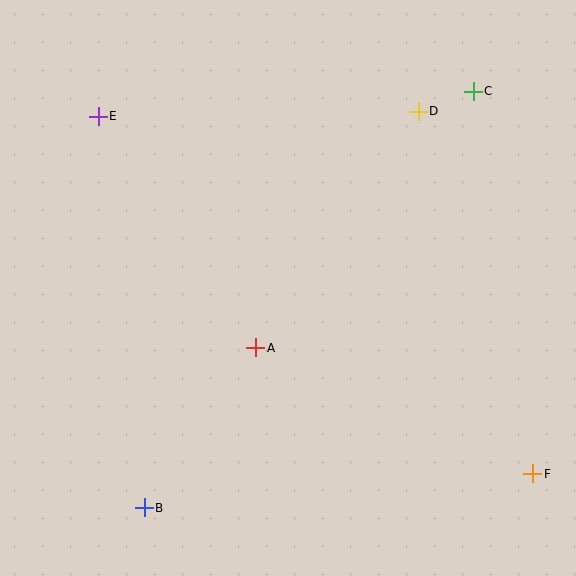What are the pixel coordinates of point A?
Point A is at (256, 348).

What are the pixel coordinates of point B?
Point B is at (144, 508).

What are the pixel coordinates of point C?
Point C is at (473, 91).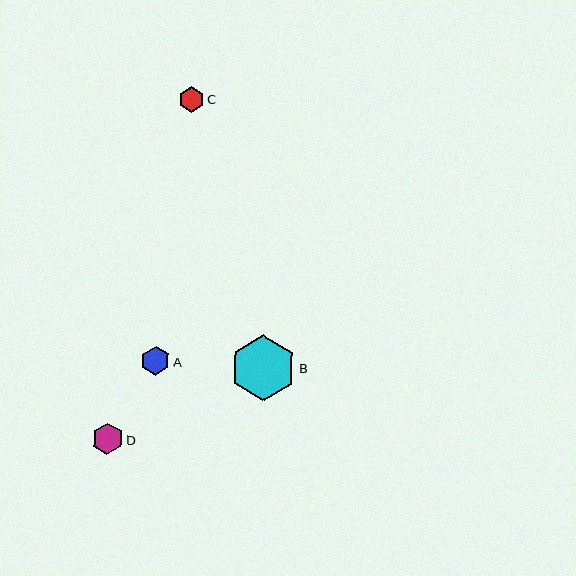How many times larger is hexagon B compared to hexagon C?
Hexagon B is approximately 2.6 times the size of hexagon C.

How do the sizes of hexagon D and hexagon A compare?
Hexagon D and hexagon A are approximately the same size.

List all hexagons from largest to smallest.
From largest to smallest: B, D, A, C.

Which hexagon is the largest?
Hexagon B is the largest with a size of approximately 66 pixels.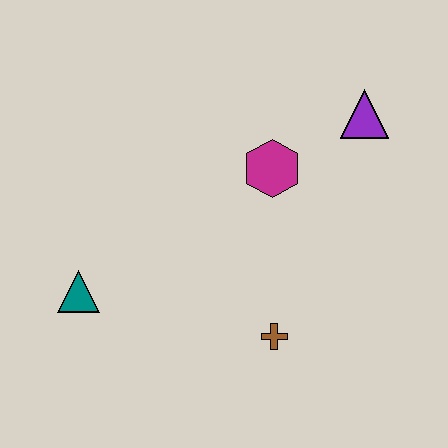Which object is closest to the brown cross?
The magenta hexagon is closest to the brown cross.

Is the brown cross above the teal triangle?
No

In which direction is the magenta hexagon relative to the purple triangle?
The magenta hexagon is to the left of the purple triangle.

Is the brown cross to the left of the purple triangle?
Yes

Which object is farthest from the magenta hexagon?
The teal triangle is farthest from the magenta hexagon.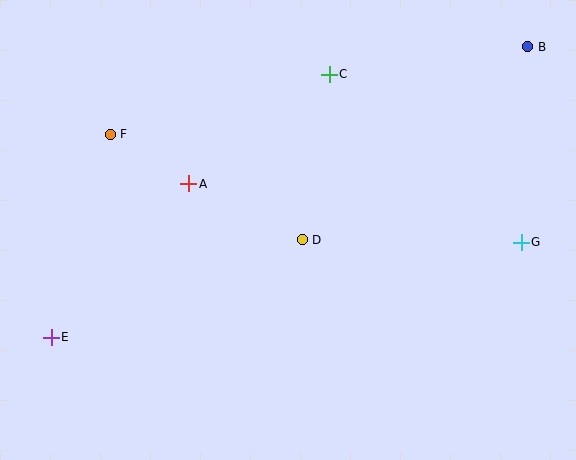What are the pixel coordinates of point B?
Point B is at (528, 47).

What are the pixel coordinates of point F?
Point F is at (110, 134).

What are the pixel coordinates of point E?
Point E is at (51, 337).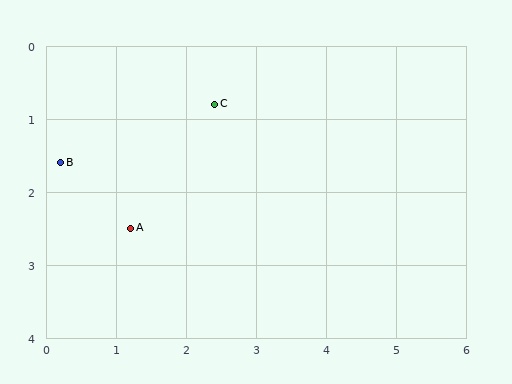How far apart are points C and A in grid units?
Points C and A are about 2.1 grid units apart.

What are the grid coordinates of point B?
Point B is at approximately (0.2, 1.6).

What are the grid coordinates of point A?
Point A is at approximately (1.2, 2.5).